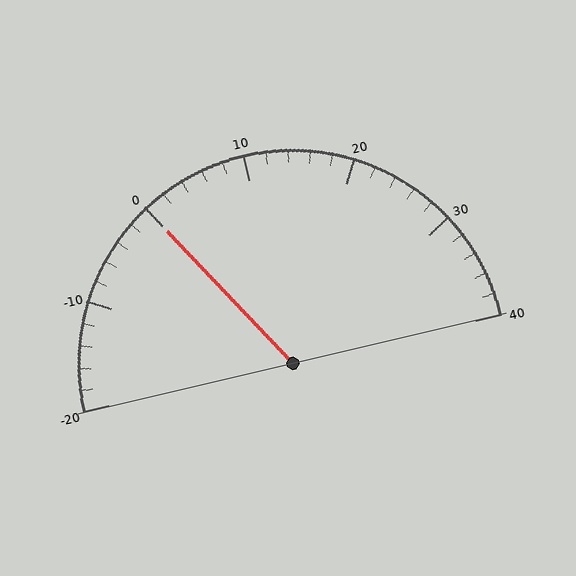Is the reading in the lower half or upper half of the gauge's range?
The reading is in the lower half of the range (-20 to 40).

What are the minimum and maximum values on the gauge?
The gauge ranges from -20 to 40.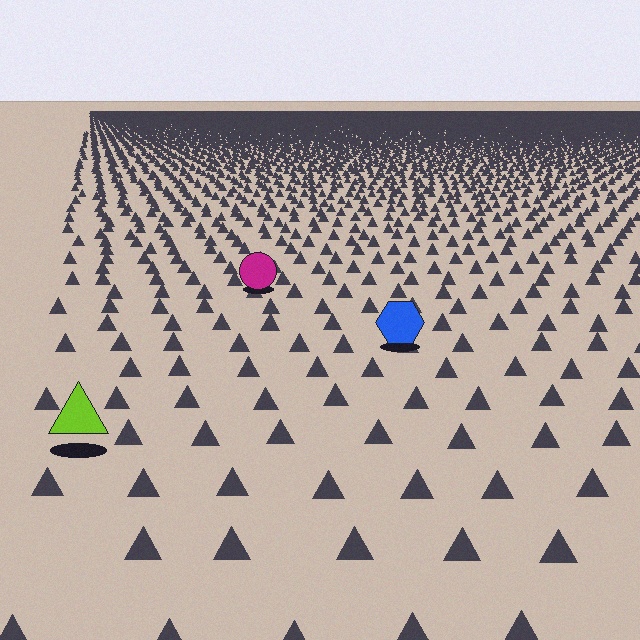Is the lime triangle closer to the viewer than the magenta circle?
Yes. The lime triangle is closer — you can tell from the texture gradient: the ground texture is coarser near it.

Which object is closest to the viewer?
The lime triangle is closest. The texture marks near it are larger and more spread out.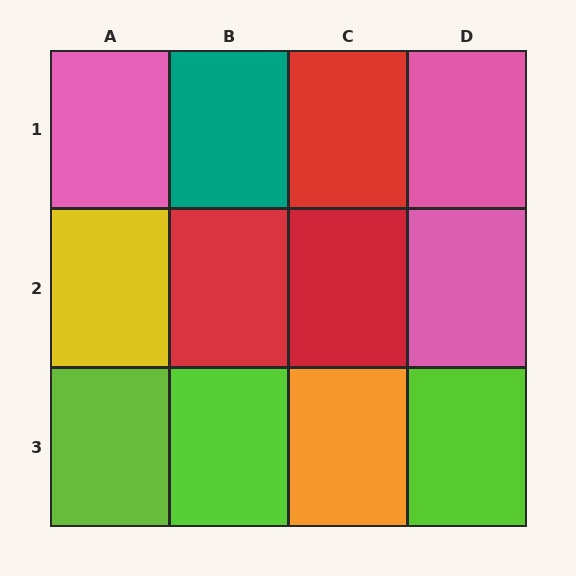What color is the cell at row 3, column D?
Lime.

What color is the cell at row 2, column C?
Red.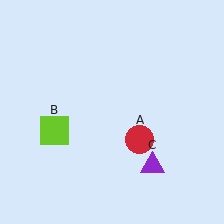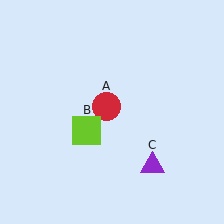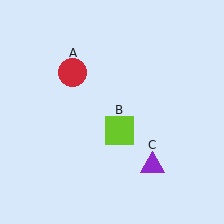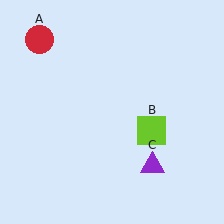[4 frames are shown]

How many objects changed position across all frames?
2 objects changed position: red circle (object A), lime square (object B).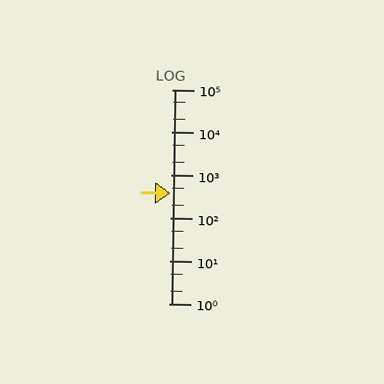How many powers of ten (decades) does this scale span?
The scale spans 5 decades, from 1 to 100000.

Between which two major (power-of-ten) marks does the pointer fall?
The pointer is between 100 and 1000.